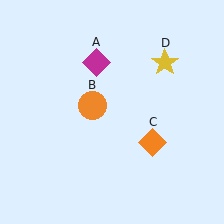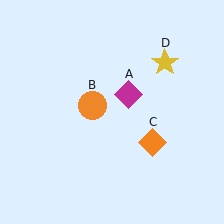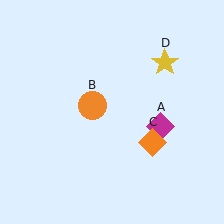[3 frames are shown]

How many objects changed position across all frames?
1 object changed position: magenta diamond (object A).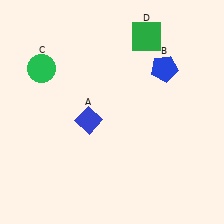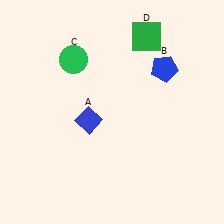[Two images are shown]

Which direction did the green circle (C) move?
The green circle (C) moved right.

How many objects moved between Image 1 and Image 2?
1 object moved between the two images.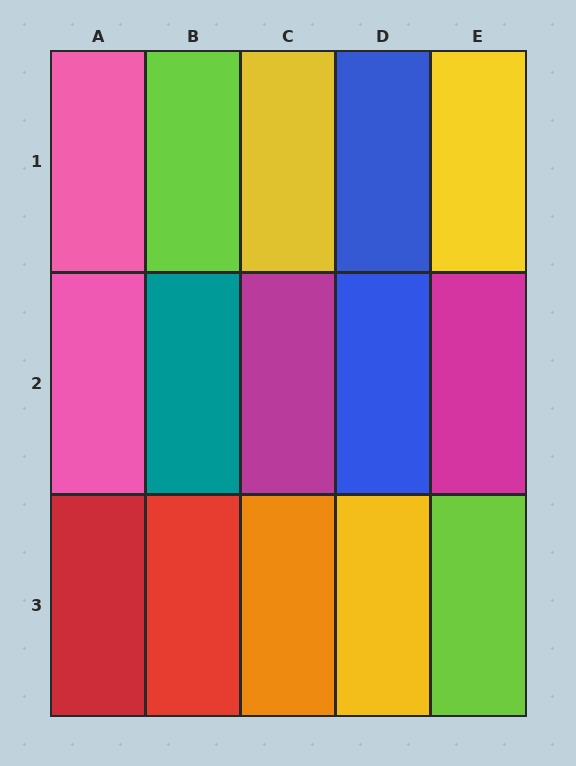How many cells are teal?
1 cell is teal.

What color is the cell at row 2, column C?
Magenta.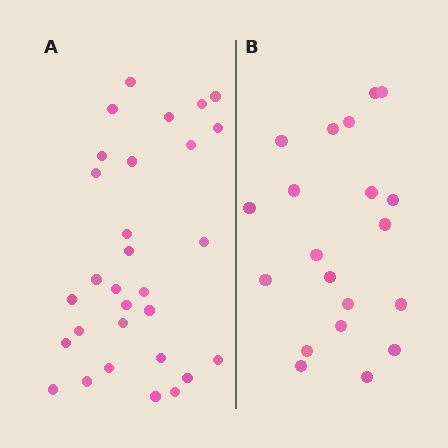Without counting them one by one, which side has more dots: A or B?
Region A (the left region) has more dots.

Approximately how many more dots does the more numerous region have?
Region A has roughly 10 or so more dots than region B.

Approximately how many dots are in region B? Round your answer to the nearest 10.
About 20 dots.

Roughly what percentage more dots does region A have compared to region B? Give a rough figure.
About 50% more.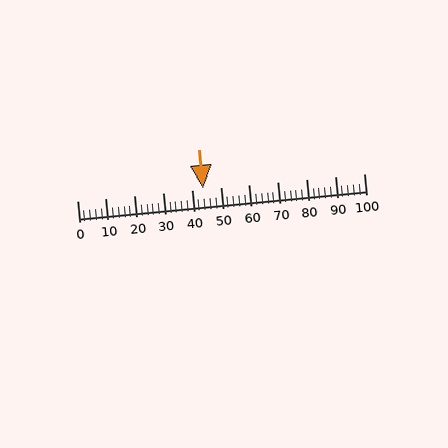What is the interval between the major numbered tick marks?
The major tick marks are spaced 10 units apart.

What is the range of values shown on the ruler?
The ruler shows values from 0 to 100.